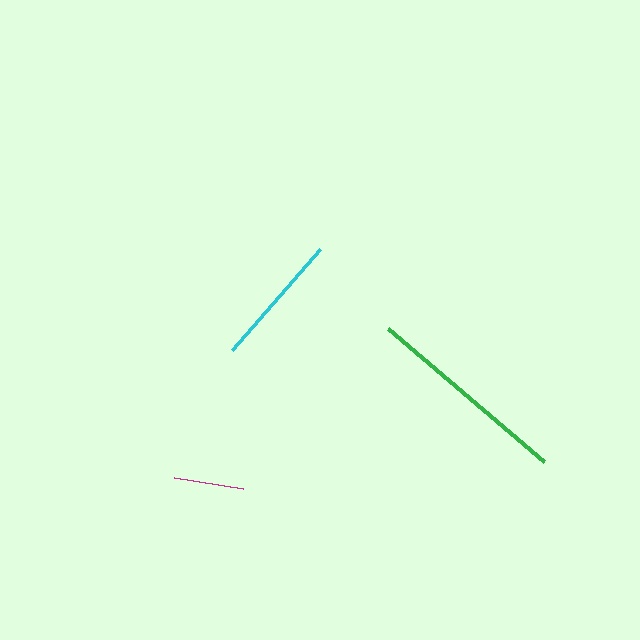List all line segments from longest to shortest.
From longest to shortest: green, cyan, magenta.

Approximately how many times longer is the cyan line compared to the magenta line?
The cyan line is approximately 1.9 times the length of the magenta line.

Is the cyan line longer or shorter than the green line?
The green line is longer than the cyan line.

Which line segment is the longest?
The green line is the longest at approximately 205 pixels.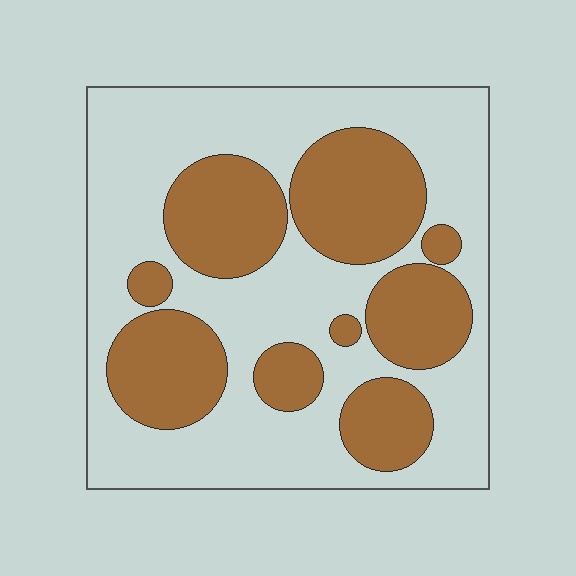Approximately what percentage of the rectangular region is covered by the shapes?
Approximately 40%.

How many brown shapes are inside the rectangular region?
9.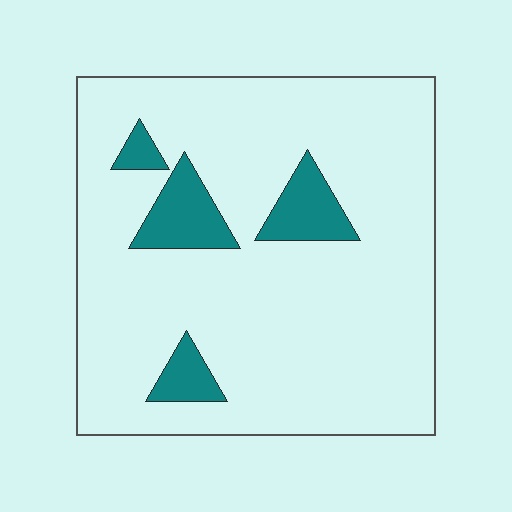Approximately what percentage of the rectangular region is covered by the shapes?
Approximately 10%.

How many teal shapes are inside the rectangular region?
4.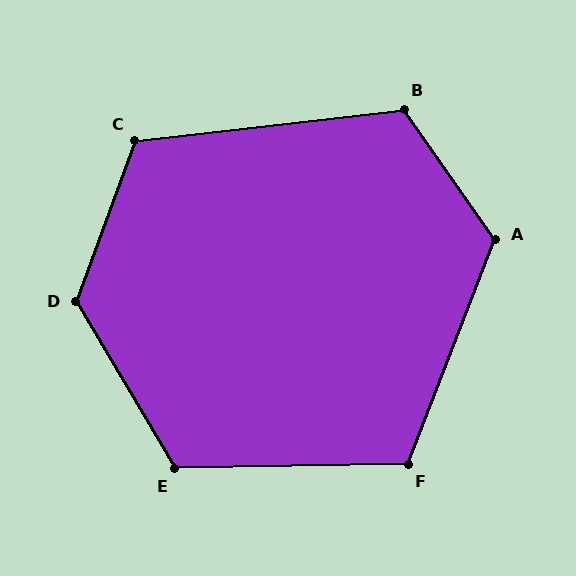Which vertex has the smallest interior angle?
F, at approximately 112 degrees.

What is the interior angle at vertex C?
Approximately 117 degrees (obtuse).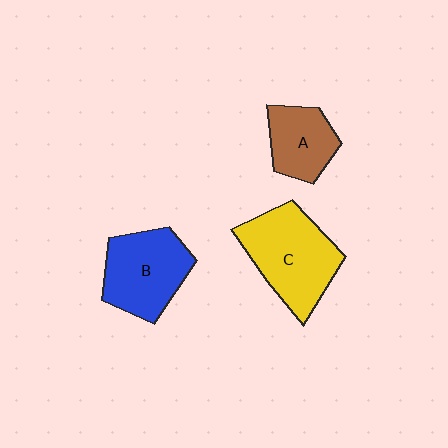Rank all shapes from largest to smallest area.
From largest to smallest: C (yellow), B (blue), A (brown).